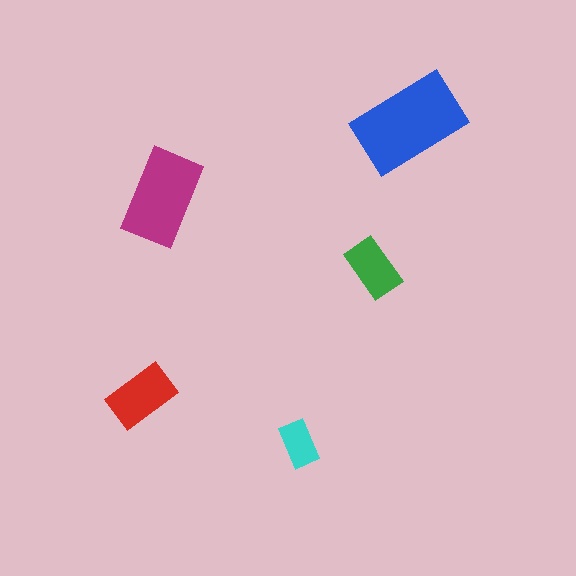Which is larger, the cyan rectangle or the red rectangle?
The red one.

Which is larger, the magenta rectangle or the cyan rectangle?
The magenta one.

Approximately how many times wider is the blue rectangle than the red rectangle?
About 1.5 times wider.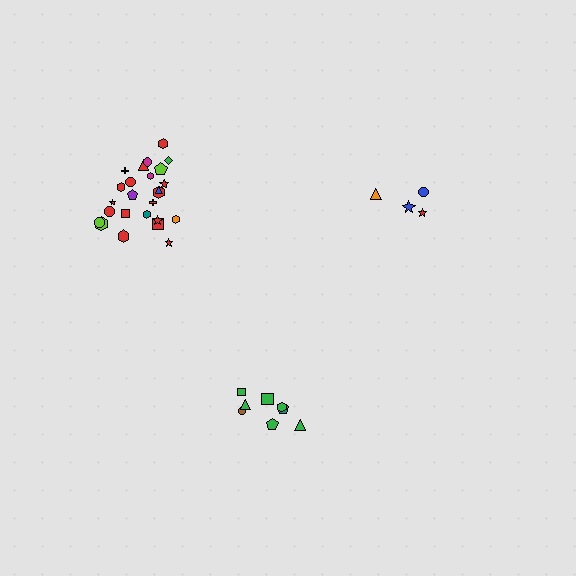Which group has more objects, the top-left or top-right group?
The top-left group.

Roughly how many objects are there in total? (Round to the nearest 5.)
Roughly 35 objects in total.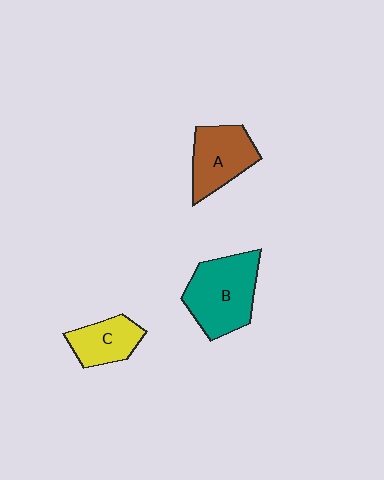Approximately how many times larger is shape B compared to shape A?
Approximately 1.4 times.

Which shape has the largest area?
Shape B (teal).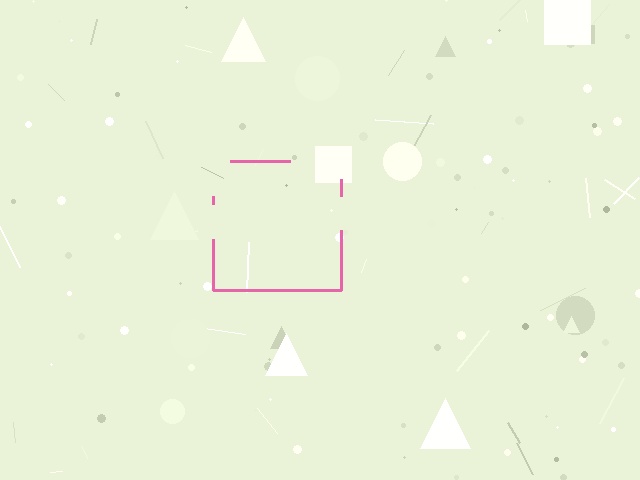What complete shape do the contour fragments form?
The contour fragments form a square.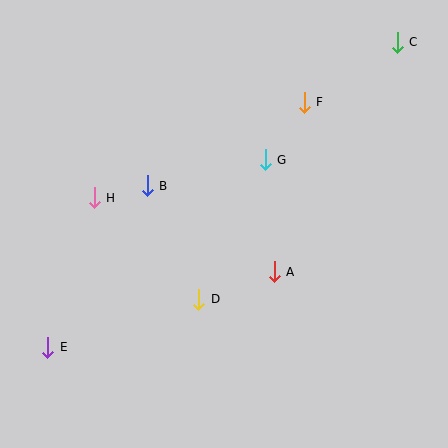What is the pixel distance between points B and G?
The distance between B and G is 120 pixels.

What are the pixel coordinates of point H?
Point H is at (94, 198).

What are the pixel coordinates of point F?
Point F is at (304, 102).